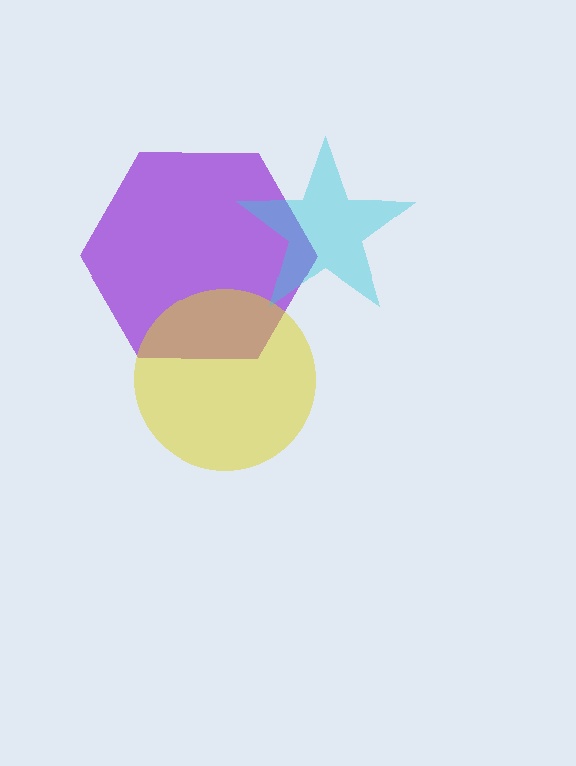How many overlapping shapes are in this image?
There are 3 overlapping shapes in the image.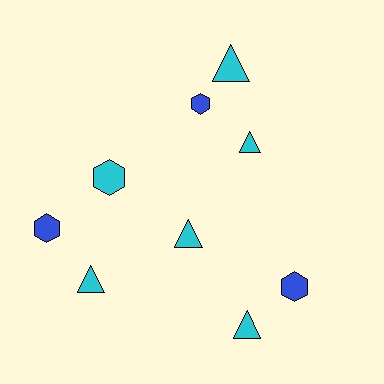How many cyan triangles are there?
There are 5 cyan triangles.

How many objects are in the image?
There are 9 objects.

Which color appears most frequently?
Cyan, with 6 objects.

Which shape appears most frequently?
Triangle, with 5 objects.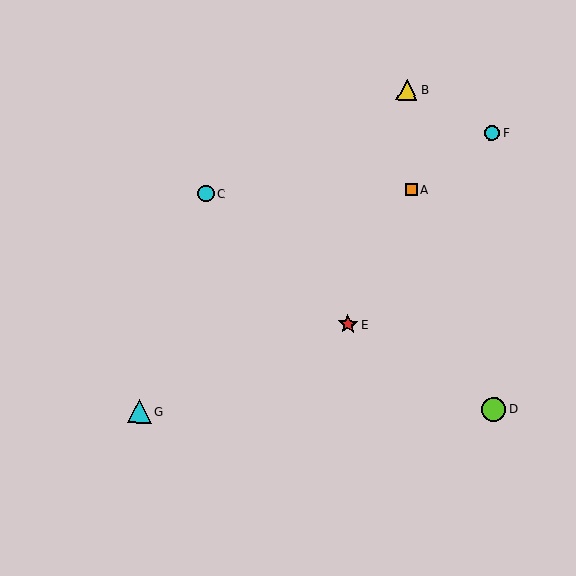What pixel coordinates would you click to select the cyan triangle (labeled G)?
Click at (139, 411) to select the cyan triangle G.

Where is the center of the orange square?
The center of the orange square is at (412, 190).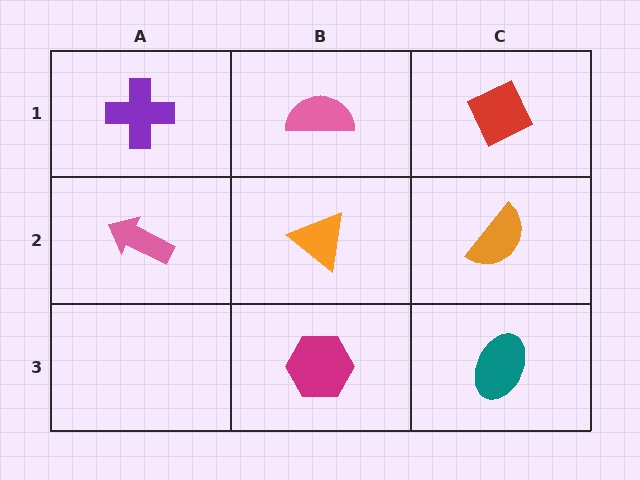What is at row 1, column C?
A red diamond.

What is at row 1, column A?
A purple cross.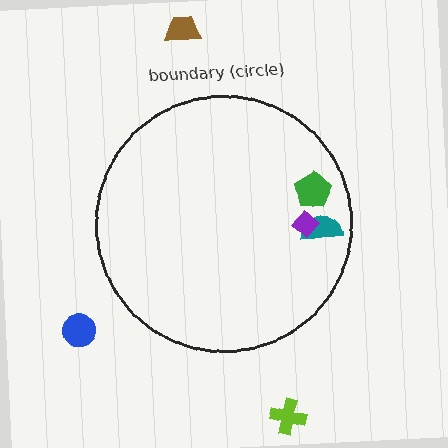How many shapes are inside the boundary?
3 inside, 3 outside.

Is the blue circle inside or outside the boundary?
Outside.